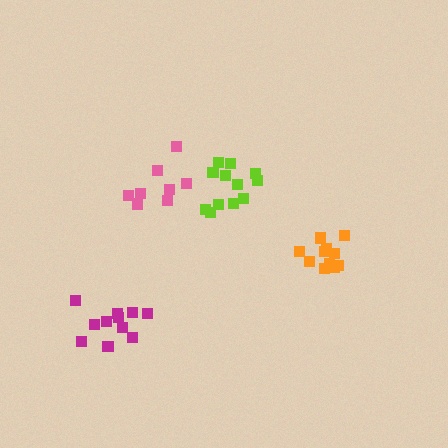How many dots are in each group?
Group 1: 11 dots, Group 2: 12 dots, Group 3: 11 dots, Group 4: 8 dots (42 total).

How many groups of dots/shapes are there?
There are 4 groups.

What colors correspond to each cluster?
The clusters are colored: magenta, lime, orange, pink.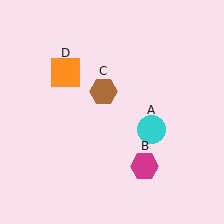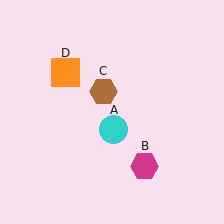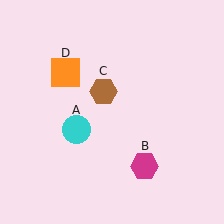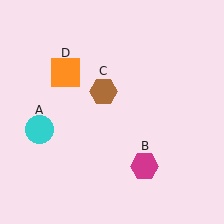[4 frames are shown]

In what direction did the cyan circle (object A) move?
The cyan circle (object A) moved left.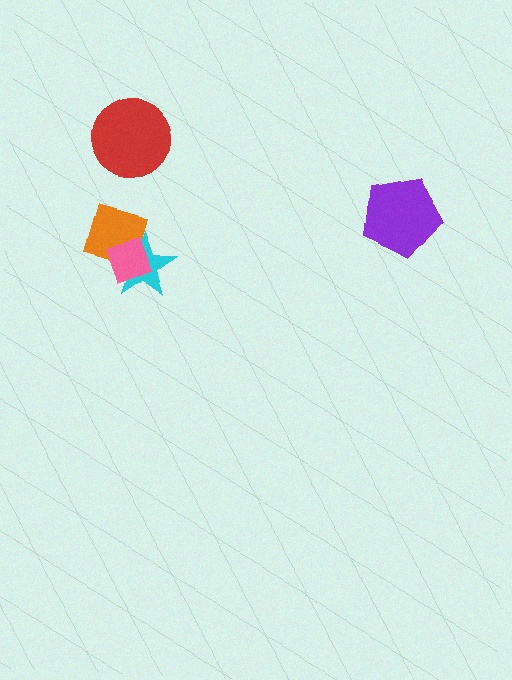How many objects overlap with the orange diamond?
2 objects overlap with the orange diamond.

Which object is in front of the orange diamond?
The pink diamond is in front of the orange diamond.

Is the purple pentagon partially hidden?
No, no other shape covers it.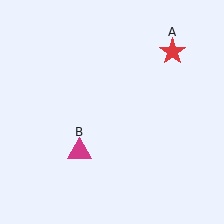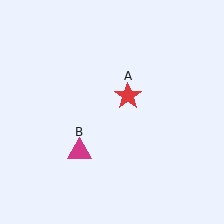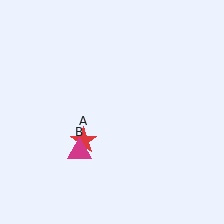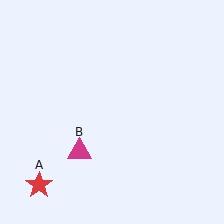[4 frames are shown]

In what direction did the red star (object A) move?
The red star (object A) moved down and to the left.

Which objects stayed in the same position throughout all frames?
Magenta triangle (object B) remained stationary.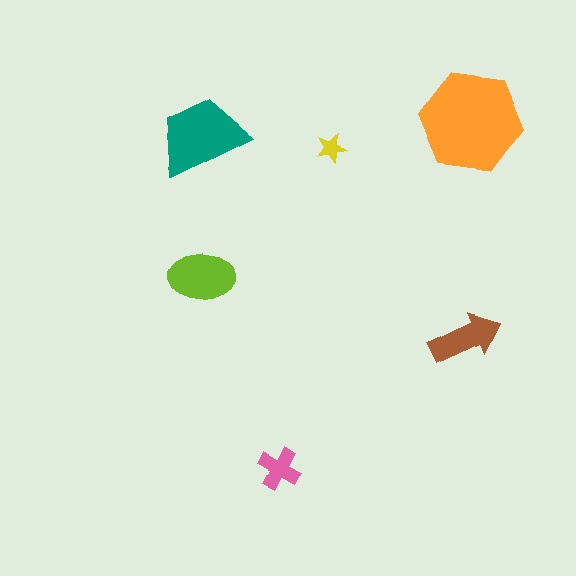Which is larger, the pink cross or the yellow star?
The pink cross.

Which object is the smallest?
The yellow star.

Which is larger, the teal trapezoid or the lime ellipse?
The teal trapezoid.